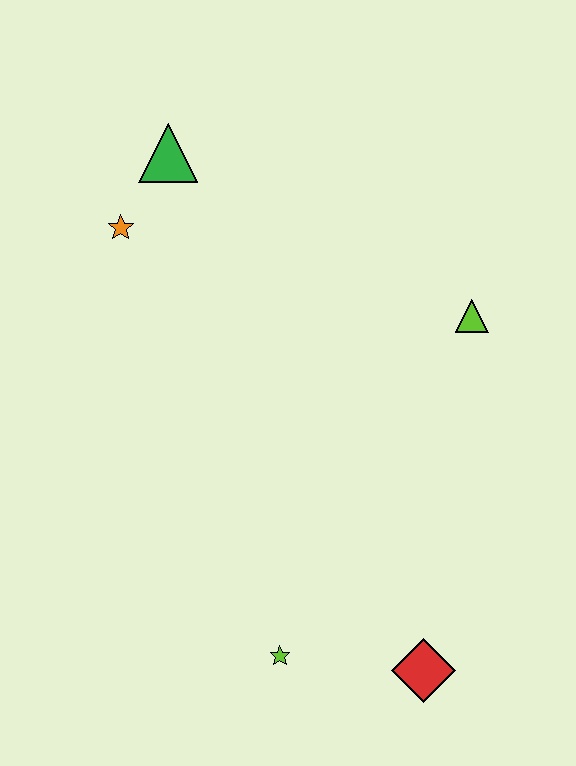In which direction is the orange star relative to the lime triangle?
The orange star is to the left of the lime triangle.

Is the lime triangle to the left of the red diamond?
No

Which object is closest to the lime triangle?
The green triangle is closest to the lime triangle.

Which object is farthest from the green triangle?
The red diamond is farthest from the green triangle.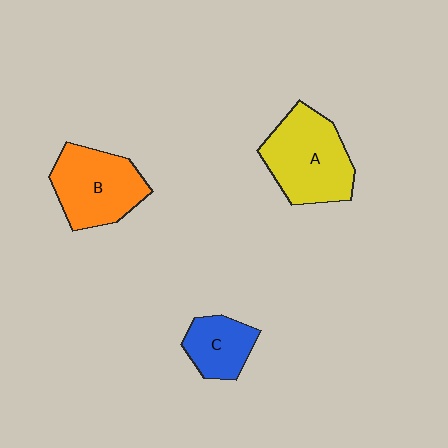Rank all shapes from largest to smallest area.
From largest to smallest: A (yellow), B (orange), C (blue).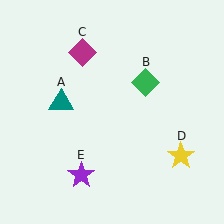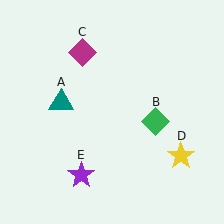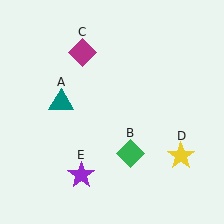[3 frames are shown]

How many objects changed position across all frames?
1 object changed position: green diamond (object B).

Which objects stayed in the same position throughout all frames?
Teal triangle (object A) and magenta diamond (object C) and yellow star (object D) and purple star (object E) remained stationary.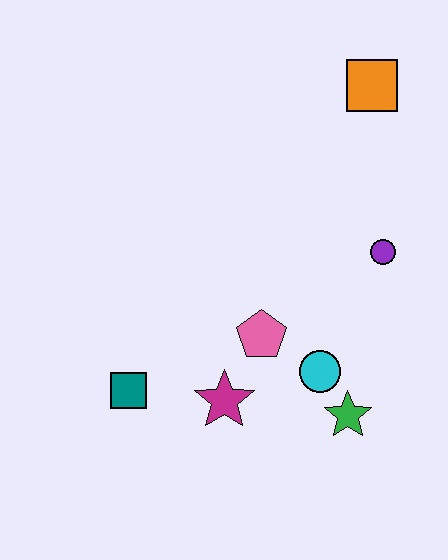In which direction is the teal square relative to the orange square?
The teal square is below the orange square.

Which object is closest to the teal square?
The magenta star is closest to the teal square.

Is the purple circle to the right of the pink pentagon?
Yes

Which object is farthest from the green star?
The orange square is farthest from the green star.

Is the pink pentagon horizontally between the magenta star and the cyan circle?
Yes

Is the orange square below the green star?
No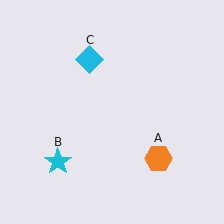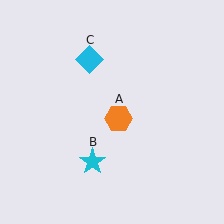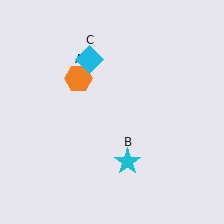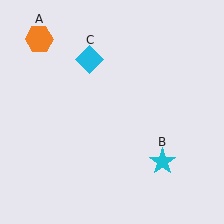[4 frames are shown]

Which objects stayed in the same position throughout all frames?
Cyan diamond (object C) remained stationary.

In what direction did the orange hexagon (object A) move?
The orange hexagon (object A) moved up and to the left.